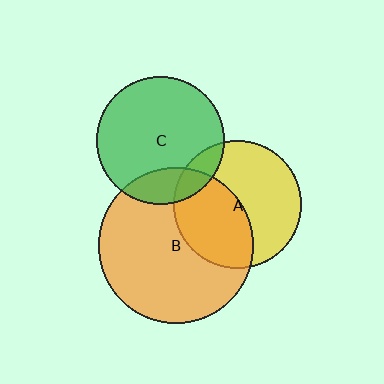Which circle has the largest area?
Circle B (orange).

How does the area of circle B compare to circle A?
Approximately 1.5 times.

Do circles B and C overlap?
Yes.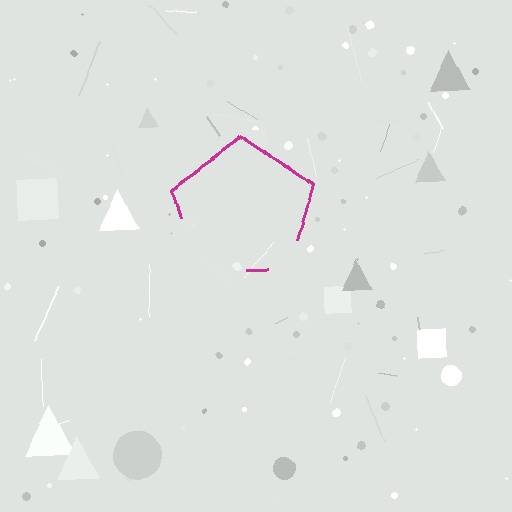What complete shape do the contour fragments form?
The contour fragments form a pentagon.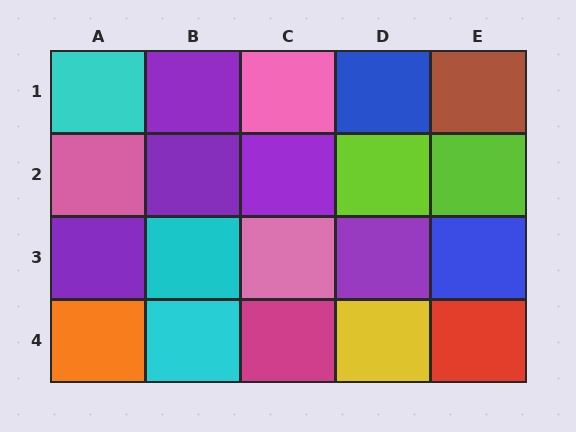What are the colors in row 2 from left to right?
Pink, purple, purple, lime, lime.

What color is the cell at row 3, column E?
Blue.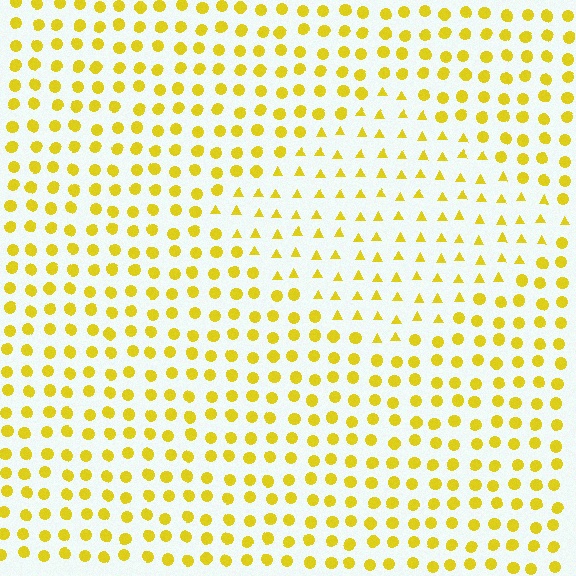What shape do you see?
I see a diamond.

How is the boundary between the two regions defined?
The boundary is defined by a change in element shape: triangles inside vs. circles outside. All elements share the same color and spacing.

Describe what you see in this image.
The image is filled with small yellow elements arranged in a uniform grid. A diamond-shaped region contains triangles, while the surrounding area contains circles. The boundary is defined purely by the change in element shape.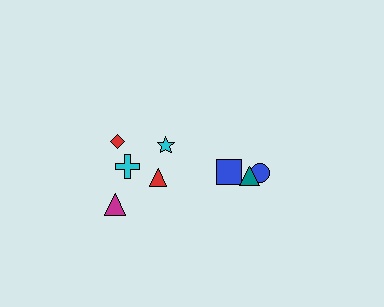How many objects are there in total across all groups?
There are 8 objects.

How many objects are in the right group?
There are 3 objects.